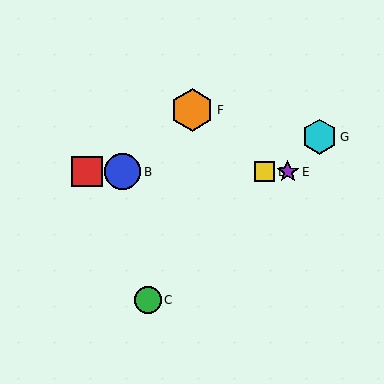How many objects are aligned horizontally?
4 objects (A, B, D, E) are aligned horizontally.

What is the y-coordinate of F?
Object F is at y≈110.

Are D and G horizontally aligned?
No, D is at y≈172 and G is at y≈137.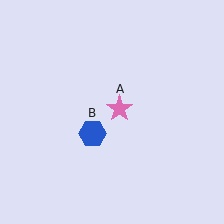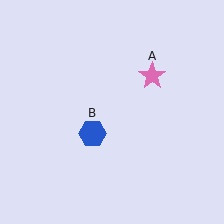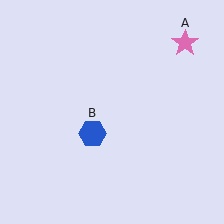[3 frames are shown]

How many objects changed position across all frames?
1 object changed position: pink star (object A).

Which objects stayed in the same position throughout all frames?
Blue hexagon (object B) remained stationary.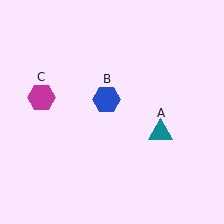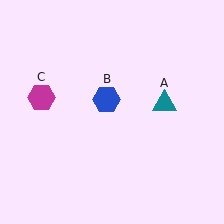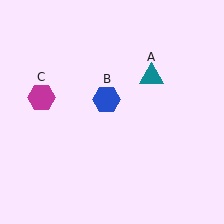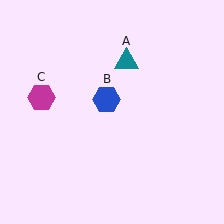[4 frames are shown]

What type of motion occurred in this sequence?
The teal triangle (object A) rotated counterclockwise around the center of the scene.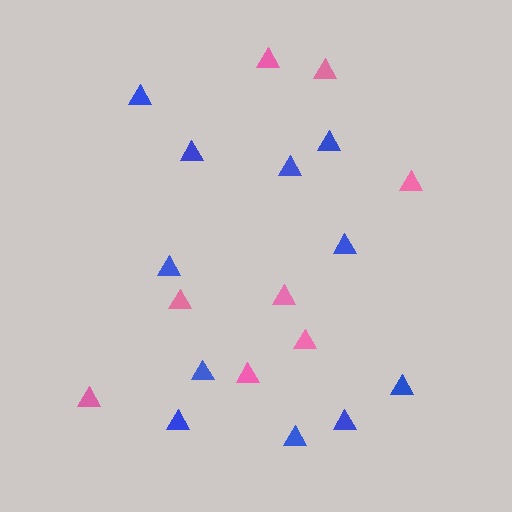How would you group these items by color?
There are 2 groups: one group of blue triangles (11) and one group of pink triangles (8).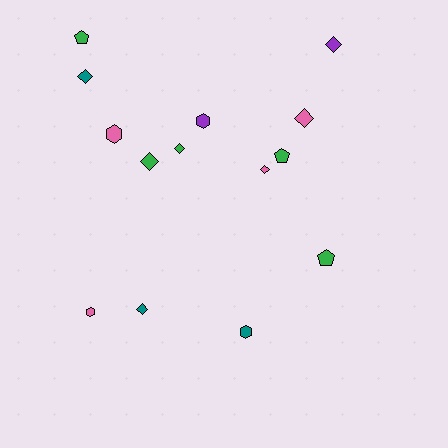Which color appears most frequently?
Green, with 5 objects.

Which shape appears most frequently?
Diamond, with 7 objects.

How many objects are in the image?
There are 14 objects.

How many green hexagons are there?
There are no green hexagons.